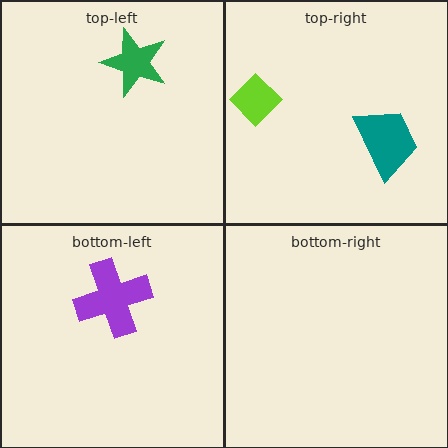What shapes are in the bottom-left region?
The purple cross.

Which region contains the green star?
The top-left region.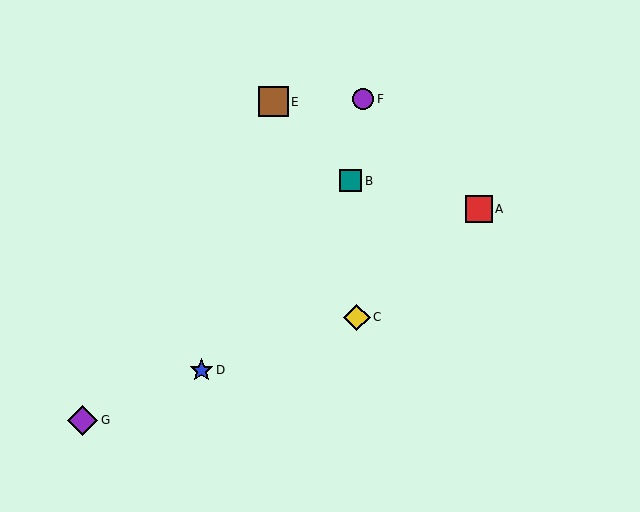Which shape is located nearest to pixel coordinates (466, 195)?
The red square (labeled A) at (479, 209) is nearest to that location.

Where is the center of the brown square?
The center of the brown square is at (273, 102).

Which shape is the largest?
The brown square (labeled E) is the largest.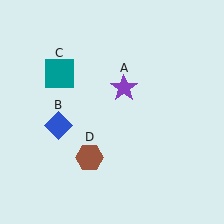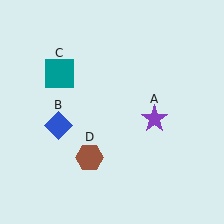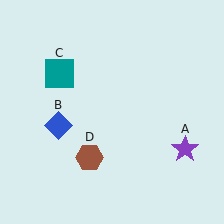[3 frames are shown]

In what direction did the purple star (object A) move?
The purple star (object A) moved down and to the right.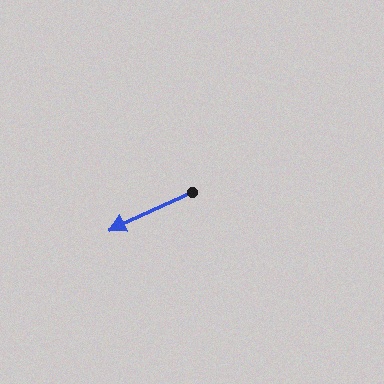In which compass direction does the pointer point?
Southwest.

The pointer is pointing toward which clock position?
Roughly 8 o'clock.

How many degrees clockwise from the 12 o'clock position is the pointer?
Approximately 246 degrees.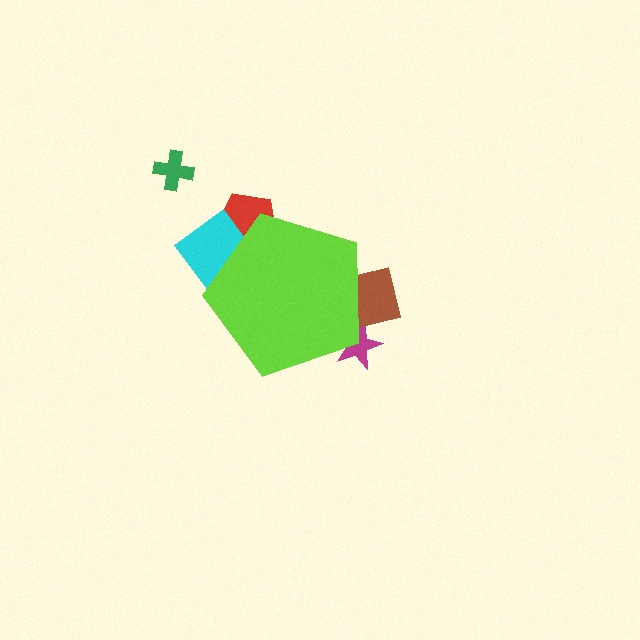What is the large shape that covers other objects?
A lime pentagon.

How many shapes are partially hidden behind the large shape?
4 shapes are partially hidden.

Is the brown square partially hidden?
Yes, the brown square is partially hidden behind the lime pentagon.